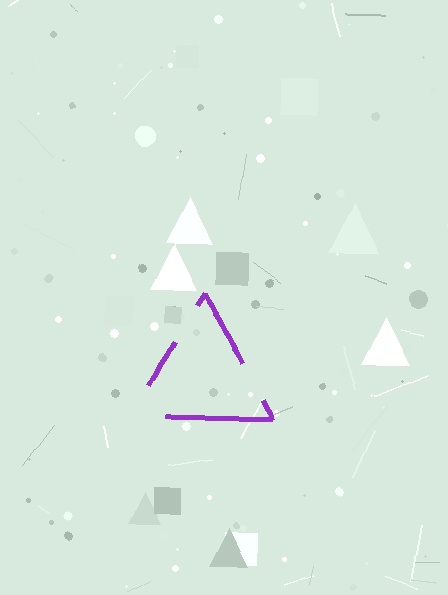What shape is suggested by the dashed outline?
The dashed outline suggests a triangle.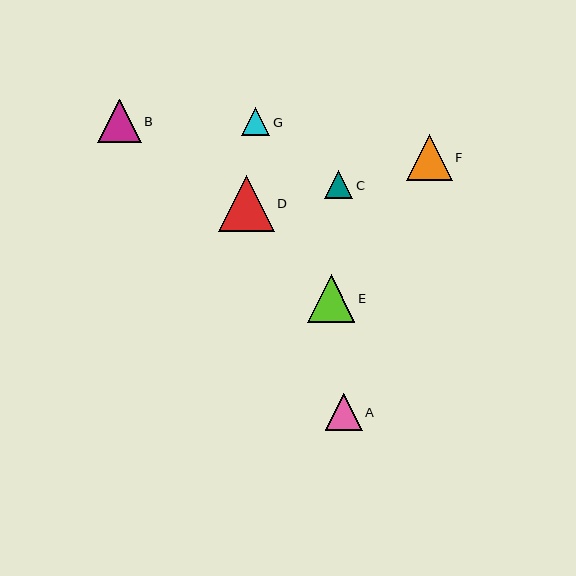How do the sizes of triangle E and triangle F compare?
Triangle E and triangle F are approximately the same size.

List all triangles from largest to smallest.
From largest to smallest: D, E, F, B, A, G, C.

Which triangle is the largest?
Triangle D is the largest with a size of approximately 56 pixels.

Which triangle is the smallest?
Triangle C is the smallest with a size of approximately 28 pixels.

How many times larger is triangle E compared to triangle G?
Triangle E is approximately 1.7 times the size of triangle G.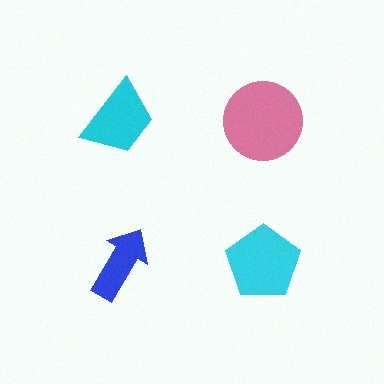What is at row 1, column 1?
A cyan trapezoid.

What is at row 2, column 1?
A blue arrow.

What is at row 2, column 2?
A cyan pentagon.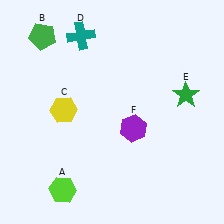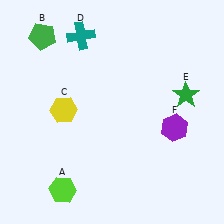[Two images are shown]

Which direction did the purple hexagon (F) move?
The purple hexagon (F) moved right.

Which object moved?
The purple hexagon (F) moved right.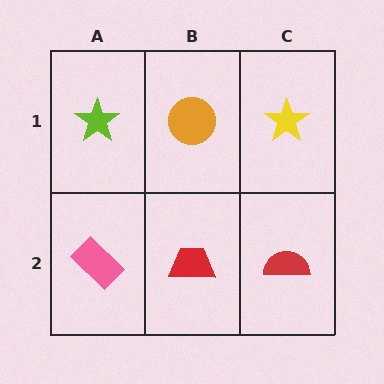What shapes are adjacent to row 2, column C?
A yellow star (row 1, column C), a red trapezoid (row 2, column B).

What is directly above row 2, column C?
A yellow star.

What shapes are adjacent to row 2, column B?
An orange circle (row 1, column B), a pink rectangle (row 2, column A), a red semicircle (row 2, column C).